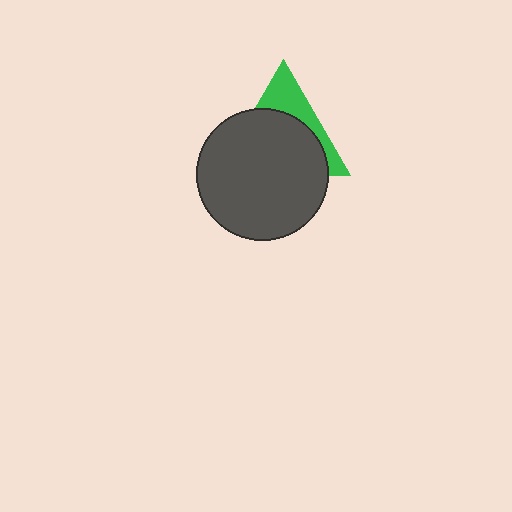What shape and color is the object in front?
The object in front is a dark gray circle.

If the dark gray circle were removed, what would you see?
You would see the complete green triangle.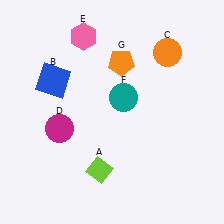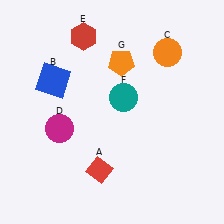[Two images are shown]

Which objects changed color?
A changed from lime to red. E changed from pink to red.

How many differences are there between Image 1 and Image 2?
There are 2 differences between the two images.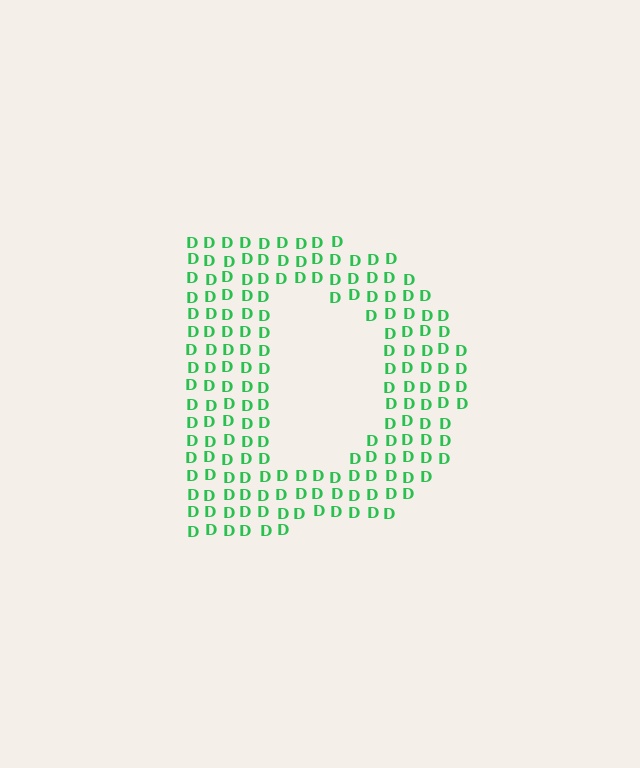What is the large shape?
The large shape is the letter D.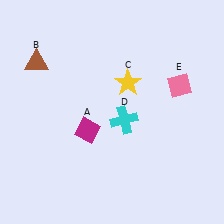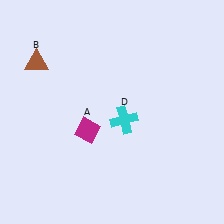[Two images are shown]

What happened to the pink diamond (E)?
The pink diamond (E) was removed in Image 2. It was in the top-right area of Image 1.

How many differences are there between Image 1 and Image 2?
There are 2 differences between the two images.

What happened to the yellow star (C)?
The yellow star (C) was removed in Image 2. It was in the top-right area of Image 1.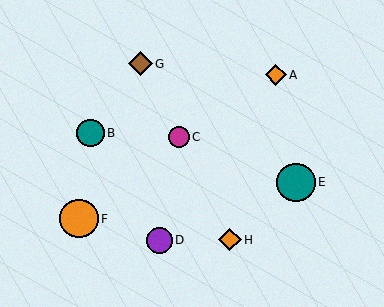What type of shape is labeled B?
Shape B is a teal circle.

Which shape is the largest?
The teal circle (labeled E) is the largest.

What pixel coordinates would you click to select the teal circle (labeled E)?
Click at (296, 182) to select the teal circle E.